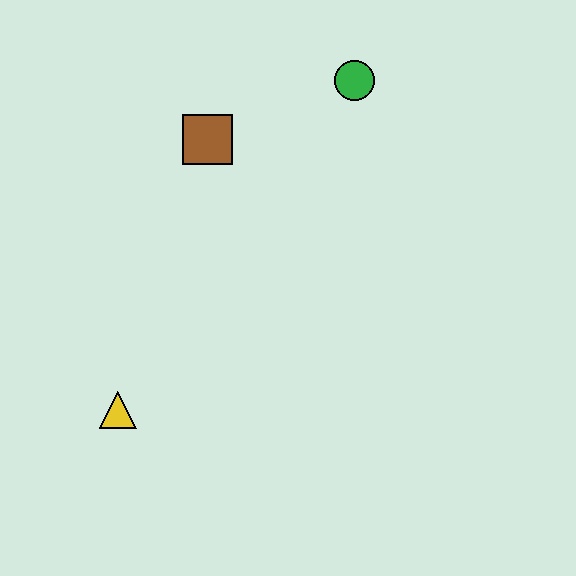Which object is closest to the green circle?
The brown square is closest to the green circle.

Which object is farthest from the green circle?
The yellow triangle is farthest from the green circle.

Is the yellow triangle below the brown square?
Yes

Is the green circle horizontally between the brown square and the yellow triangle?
No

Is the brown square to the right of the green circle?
No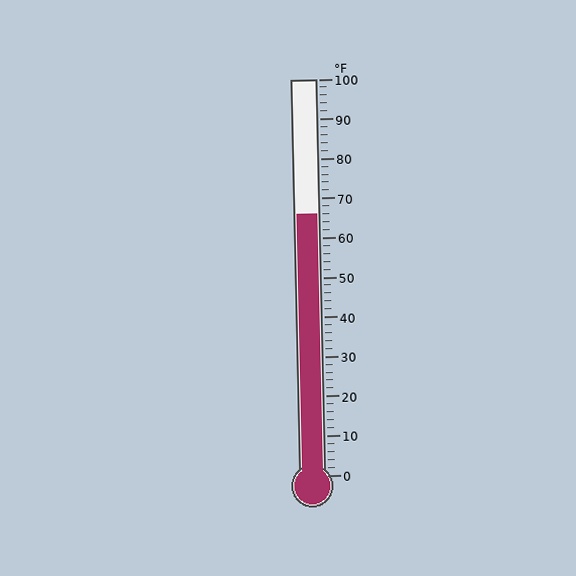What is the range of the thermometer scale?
The thermometer scale ranges from 0°F to 100°F.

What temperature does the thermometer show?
The thermometer shows approximately 66°F.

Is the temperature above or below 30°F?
The temperature is above 30°F.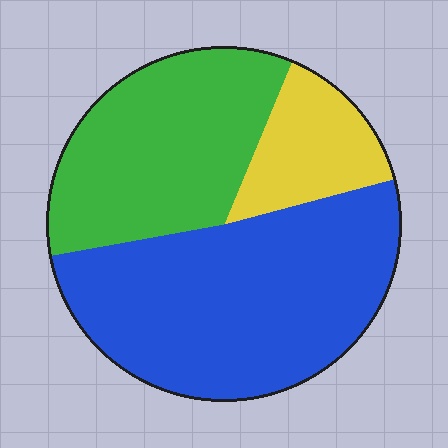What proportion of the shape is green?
Green covers around 35% of the shape.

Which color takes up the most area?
Blue, at roughly 50%.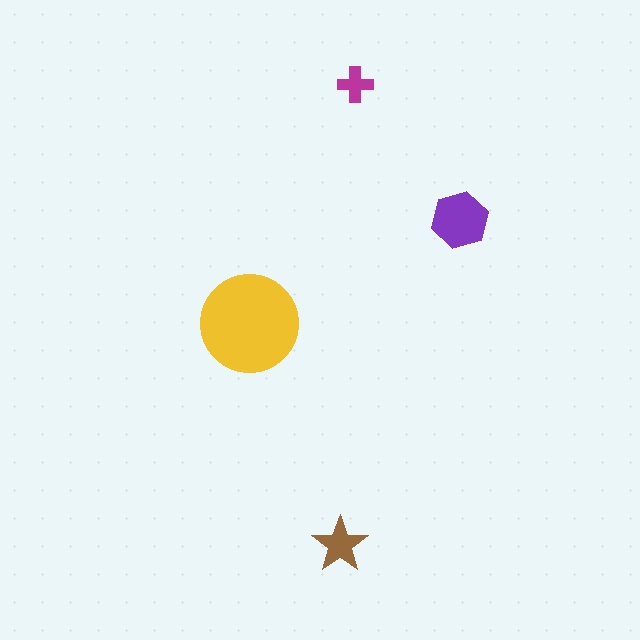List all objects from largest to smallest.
The yellow circle, the purple hexagon, the brown star, the magenta cross.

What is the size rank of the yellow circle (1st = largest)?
1st.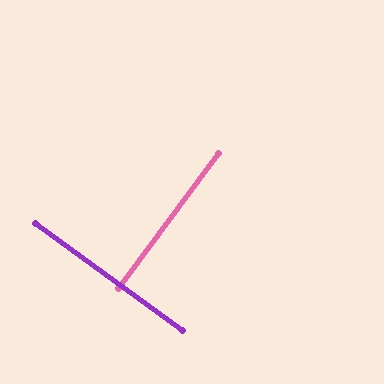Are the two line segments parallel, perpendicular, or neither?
Perpendicular — they meet at approximately 90°.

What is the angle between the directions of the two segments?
Approximately 90 degrees.